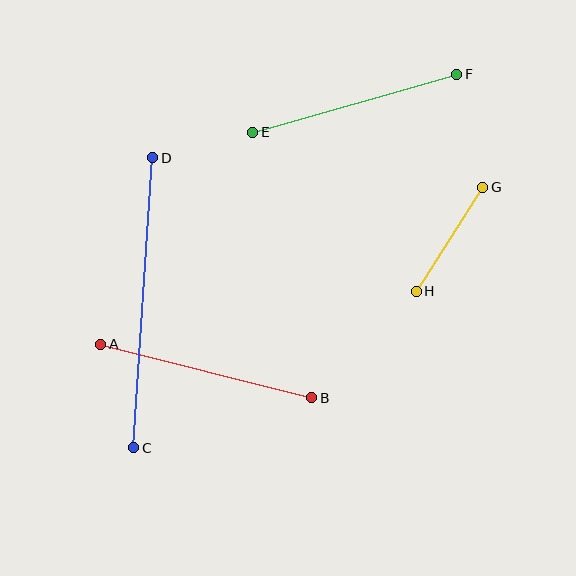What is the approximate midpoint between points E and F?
The midpoint is at approximately (355, 103) pixels.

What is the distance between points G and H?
The distance is approximately 123 pixels.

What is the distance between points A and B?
The distance is approximately 217 pixels.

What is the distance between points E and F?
The distance is approximately 212 pixels.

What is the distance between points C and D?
The distance is approximately 291 pixels.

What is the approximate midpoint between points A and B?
The midpoint is at approximately (206, 371) pixels.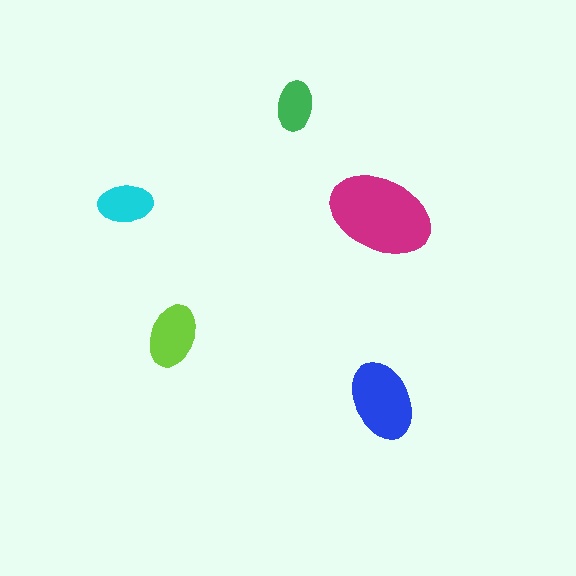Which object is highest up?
The green ellipse is topmost.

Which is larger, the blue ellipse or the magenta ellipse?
The magenta one.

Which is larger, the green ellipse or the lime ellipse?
The lime one.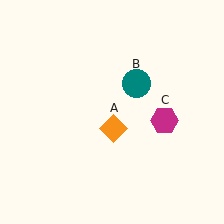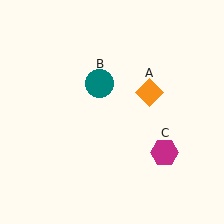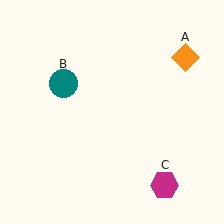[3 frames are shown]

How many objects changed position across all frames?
3 objects changed position: orange diamond (object A), teal circle (object B), magenta hexagon (object C).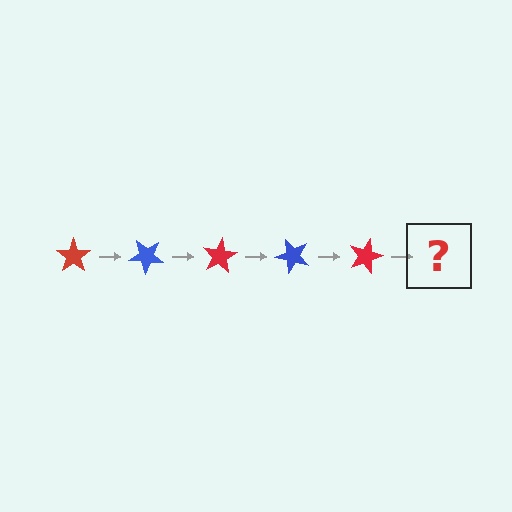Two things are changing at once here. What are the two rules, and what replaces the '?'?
The two rules are that it rotates 40 degrees each step and the color cycles through red and blue. The '?' should be a blue star, rotated 200 degrees from the start.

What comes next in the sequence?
The next element should be a blue star, rotated 200 degrees from the start.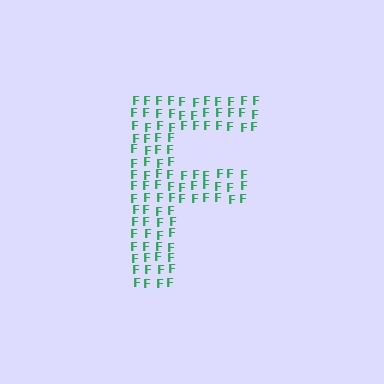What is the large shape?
The large shape is the letter F.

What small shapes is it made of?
It is made of small letter F's.